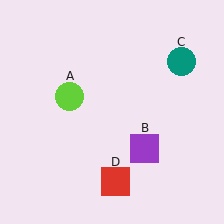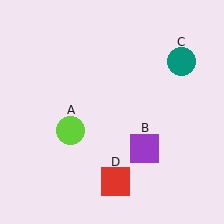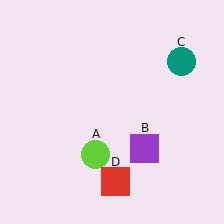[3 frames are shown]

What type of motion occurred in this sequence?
The lime circle (object A) rotated counterclockwise around the center of the scene.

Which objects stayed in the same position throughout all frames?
Purple square (object B) and teal circle (object C) and red square (object D) remained stationary.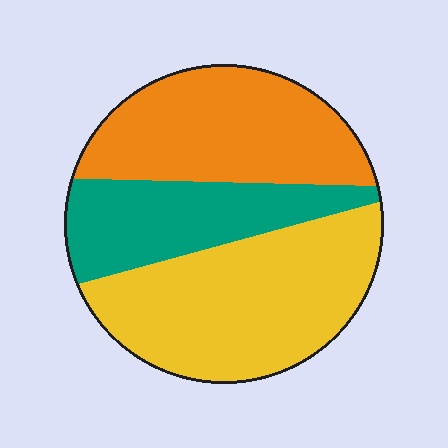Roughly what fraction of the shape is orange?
Orange covers about 35% of the shape.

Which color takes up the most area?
Yellow, at roughly 40%.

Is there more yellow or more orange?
Yellow.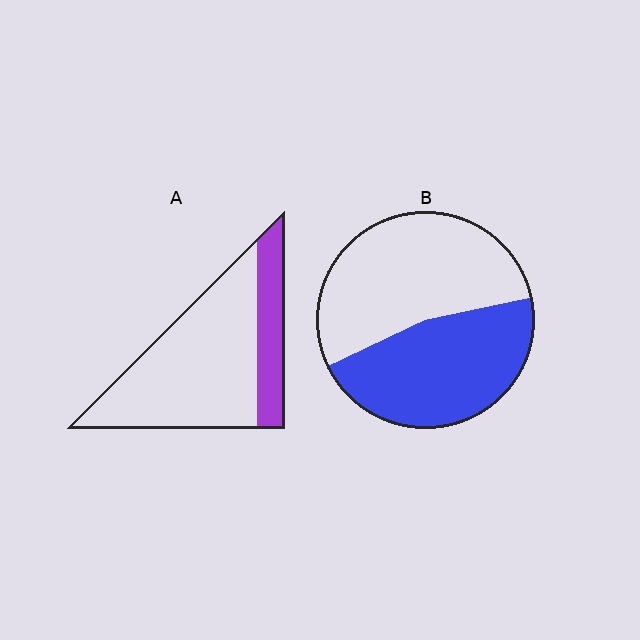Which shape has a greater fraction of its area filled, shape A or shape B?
Shape B.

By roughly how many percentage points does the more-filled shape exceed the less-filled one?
By roughly 20 percentage points (B over A).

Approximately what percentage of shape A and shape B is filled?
A is approximately 25% and B is approximately 45%.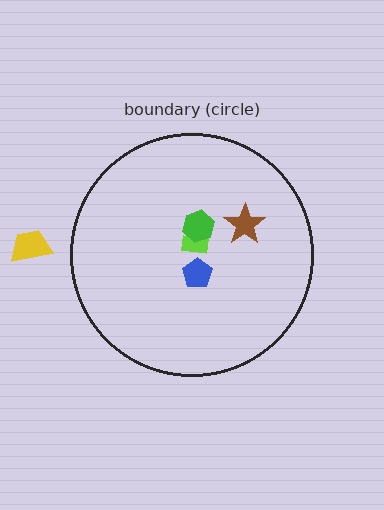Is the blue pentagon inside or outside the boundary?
Inside.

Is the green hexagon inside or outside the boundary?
Inside.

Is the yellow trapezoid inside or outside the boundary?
Outside.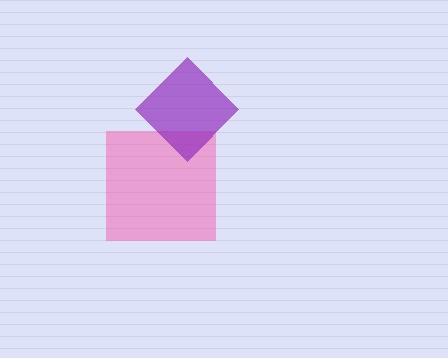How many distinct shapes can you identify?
There are 2 distinct shapes: a pink square, a purple diamond.